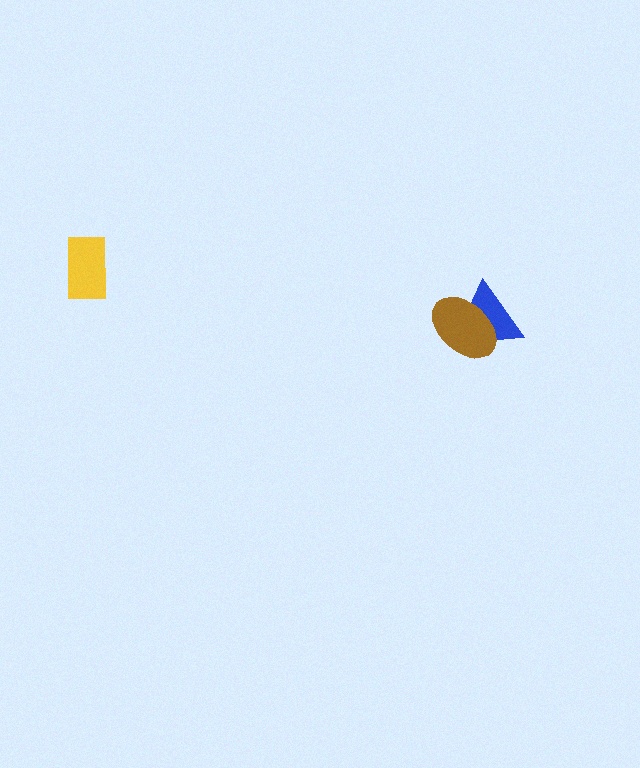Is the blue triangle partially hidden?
Yes, it is partially covered by another shape.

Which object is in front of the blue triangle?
The brown ellipse is in front of the blue triangle.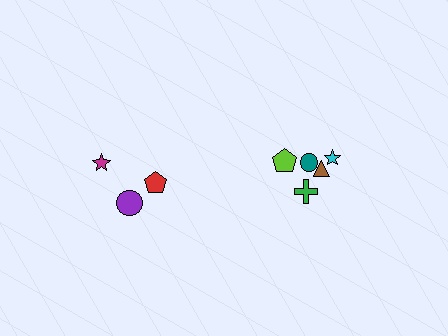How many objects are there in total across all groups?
There are 8 objects.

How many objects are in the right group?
There are 5 objects.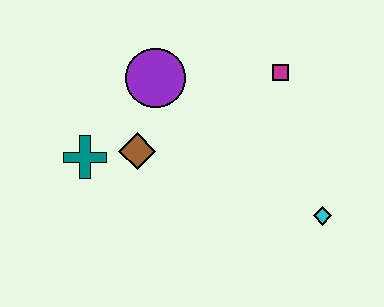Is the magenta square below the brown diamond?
No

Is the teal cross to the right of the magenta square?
No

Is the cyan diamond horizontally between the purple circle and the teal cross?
No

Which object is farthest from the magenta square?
The teal cross is farthest from the magenta square.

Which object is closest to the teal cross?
The brown diamond is closest to the teal cross.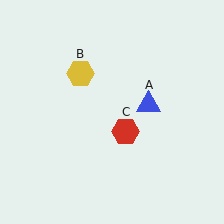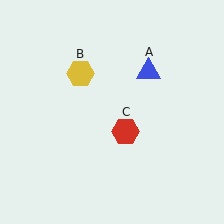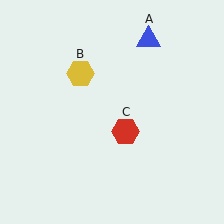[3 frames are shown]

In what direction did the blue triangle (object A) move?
The blue triangle (object A) moved up.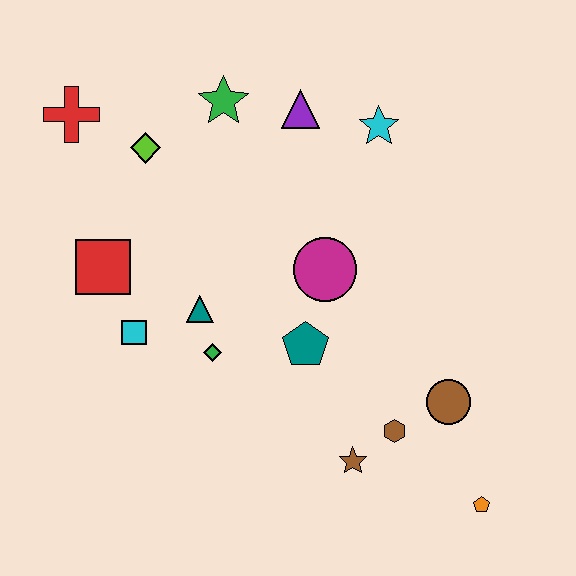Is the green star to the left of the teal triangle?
No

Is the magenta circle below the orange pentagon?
No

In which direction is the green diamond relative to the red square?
The green diamond is to the right of the red square.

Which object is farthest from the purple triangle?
The orange pentagon is farthest from the purple triangle.